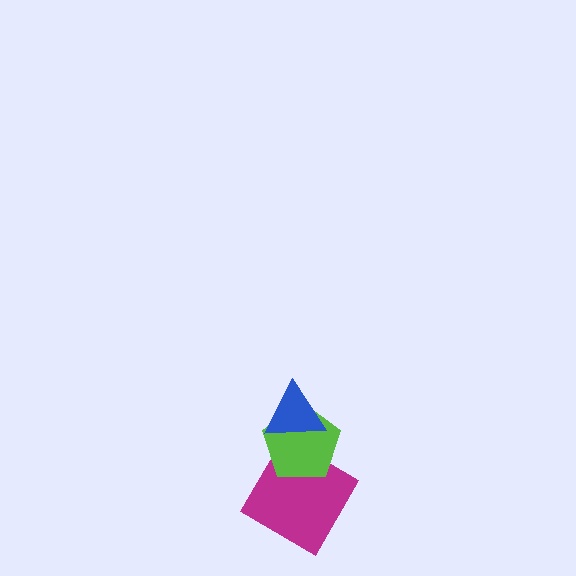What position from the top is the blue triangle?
The blue triangle is 1st from the top.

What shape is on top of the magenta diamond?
The lime pentagon is on top of the magenta diamond.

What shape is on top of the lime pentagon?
The blue triangle is on top of the lime pentagon.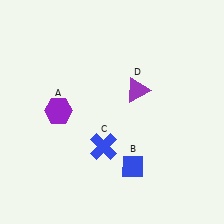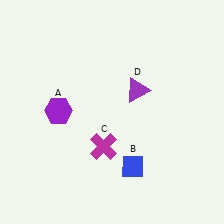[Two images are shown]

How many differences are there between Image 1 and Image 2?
There is 1 difference between the two images.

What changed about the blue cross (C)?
In Image 1, C is blue. In Image 2, it changed to magenta.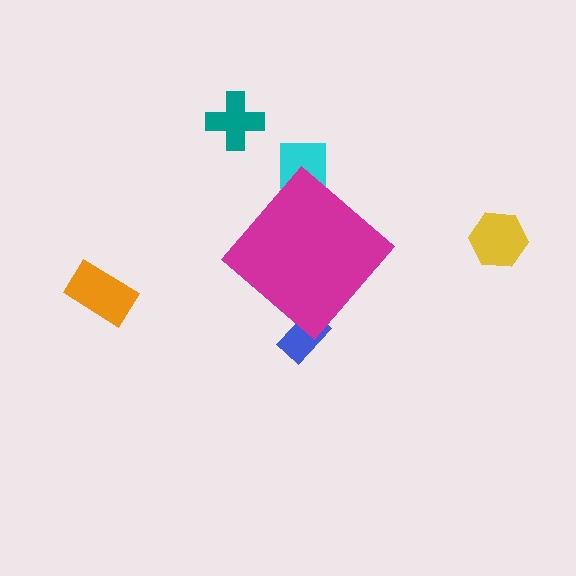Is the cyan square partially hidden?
Yes, the cyan square is partially hidden behind the magenta diamond.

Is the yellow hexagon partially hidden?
No, the yellow hexagon is fully visible.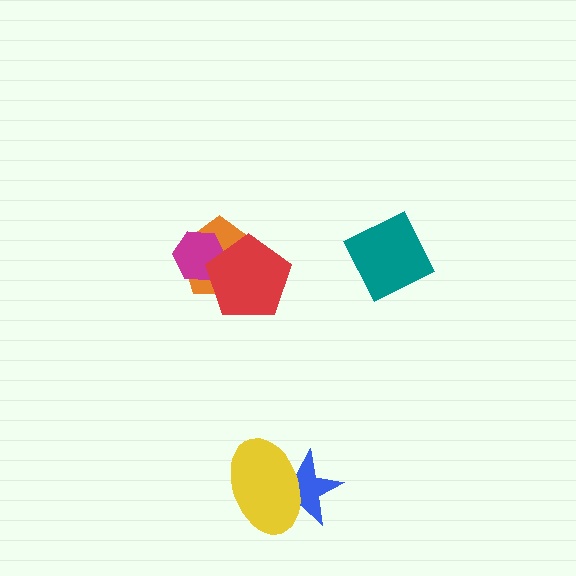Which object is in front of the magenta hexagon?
The red pentagon is in front of the magenta hexagon.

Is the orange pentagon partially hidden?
Yes, it is partially covered by another shape.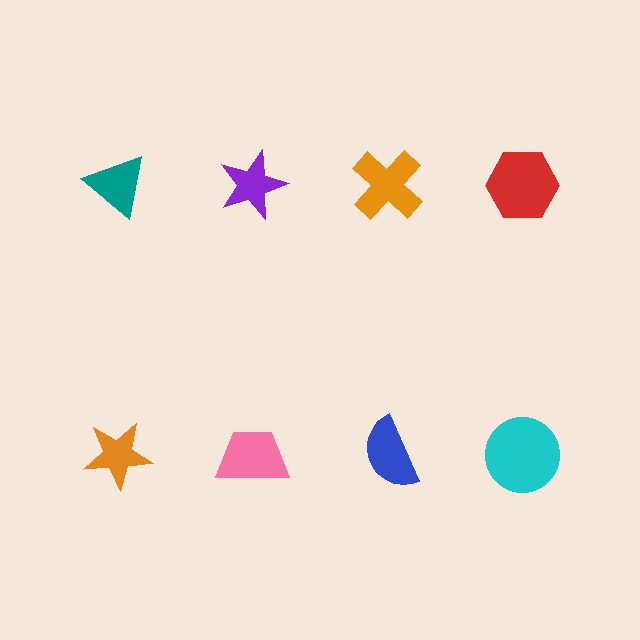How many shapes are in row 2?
4 shapes.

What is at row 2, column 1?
An orange star.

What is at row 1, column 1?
A teal triangle.